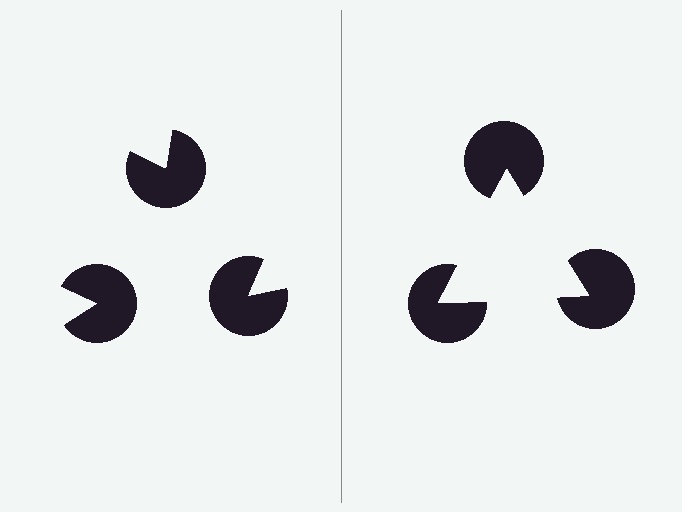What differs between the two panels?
The pac-man discs are positioned identically on both sides; only the wedge orientations differ. On the right they align to a triangle; on the left they are misaligned.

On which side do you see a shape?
An illusory triangle appears on the right side. On the left side the wedge cuts are rotated, so no coherent shape forms.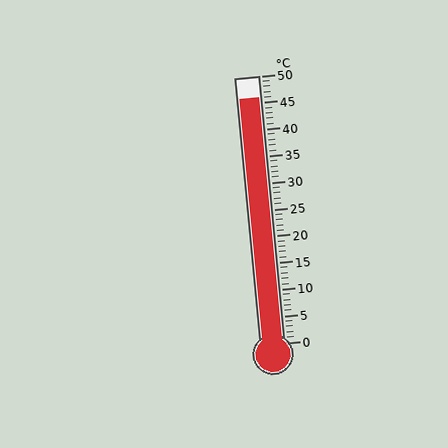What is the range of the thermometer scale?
The thermometer scale ranges from 0°C to 50°C.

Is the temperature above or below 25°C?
The temperature is above 25°C.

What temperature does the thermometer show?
The thermometer shows approximately 46°C.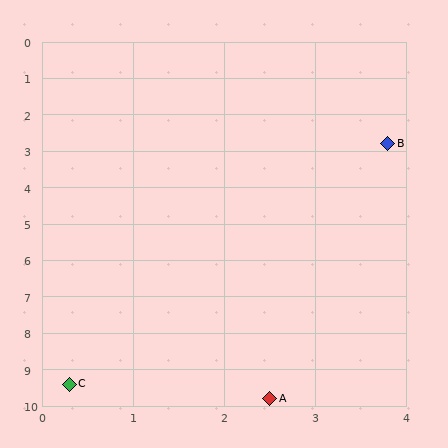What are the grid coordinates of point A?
Point A is at approximately (2.5, 9.8).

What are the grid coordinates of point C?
Point C is at approximately (0.3, 9.4).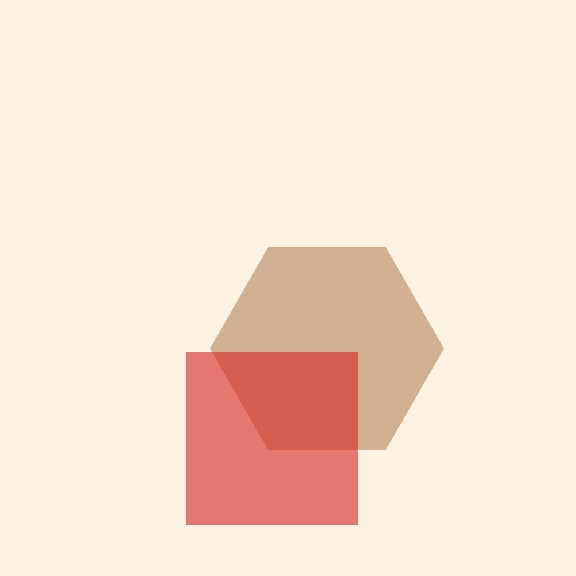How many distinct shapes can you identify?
There are 2 distinct shapes: a brown hexagon, a red square.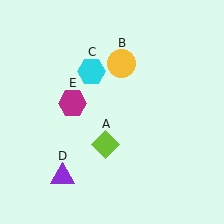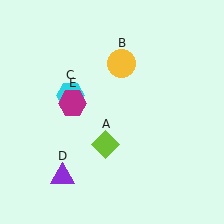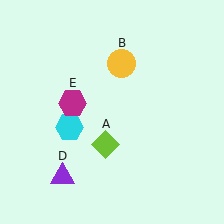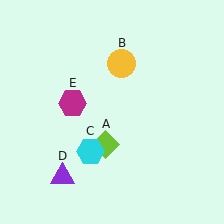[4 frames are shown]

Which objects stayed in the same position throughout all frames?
Lime diamond (object A) and yellow circle (object B) and purple triangle (object D) and magenta hexagon (object E) remained stationary.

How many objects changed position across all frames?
1 object changed position: cyan hexagon (object C).